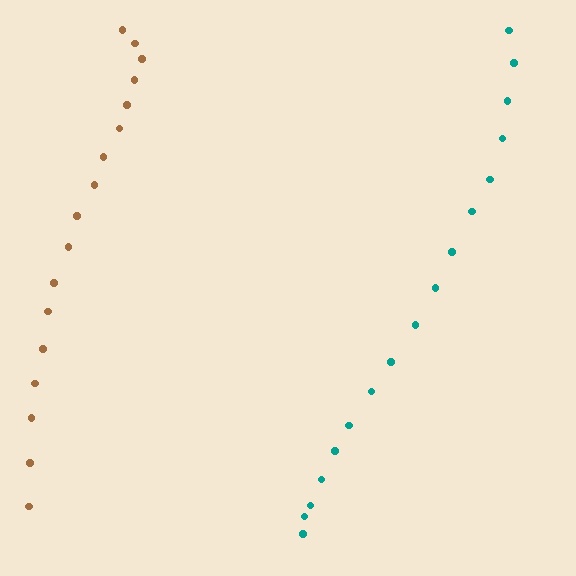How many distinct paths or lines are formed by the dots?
There are 2 distinct paths.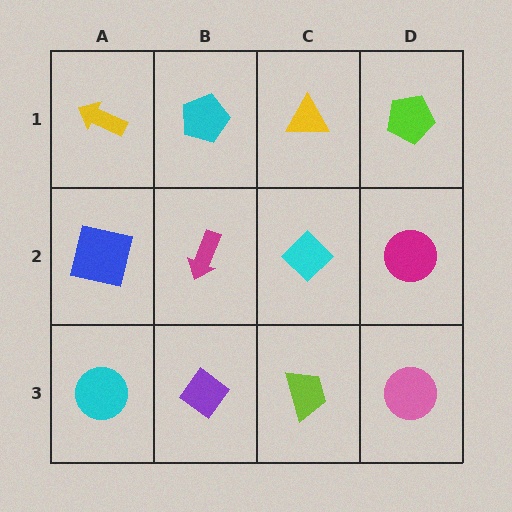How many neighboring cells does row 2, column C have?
4.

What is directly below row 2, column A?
A cyan circle.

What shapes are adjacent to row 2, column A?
A yellow arrow (row 1, column A), a cyan circle (row 3, column A), a magenta arrow (row 2, column B).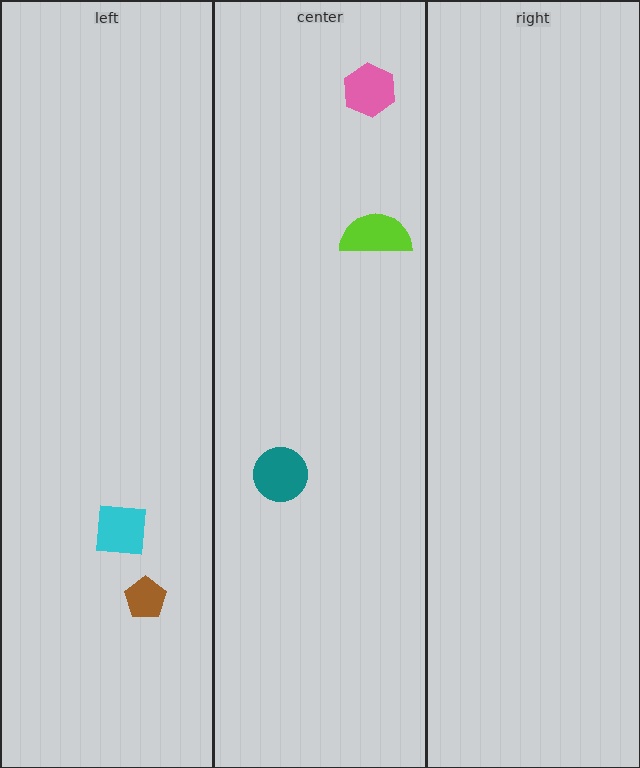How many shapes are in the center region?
3.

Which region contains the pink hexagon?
The center region.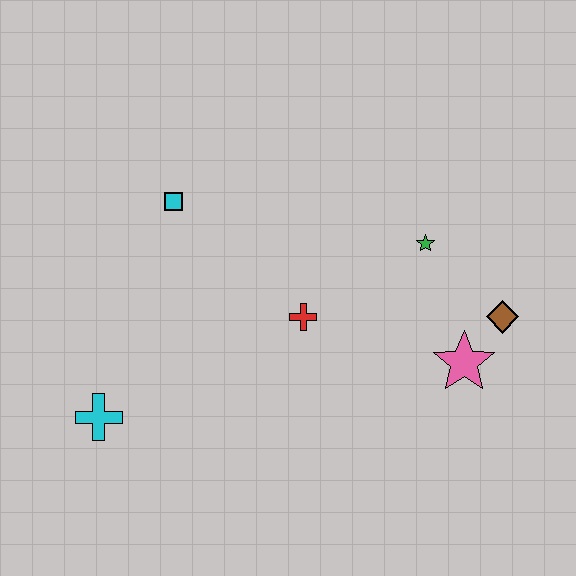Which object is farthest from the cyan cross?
The brown diamond is farthest from the cyan cross.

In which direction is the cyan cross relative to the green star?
The cyan cross is to the left of the green star.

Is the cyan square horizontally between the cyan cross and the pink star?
Yes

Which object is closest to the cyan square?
The red cross is closest to the cyan square.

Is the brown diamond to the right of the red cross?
Yes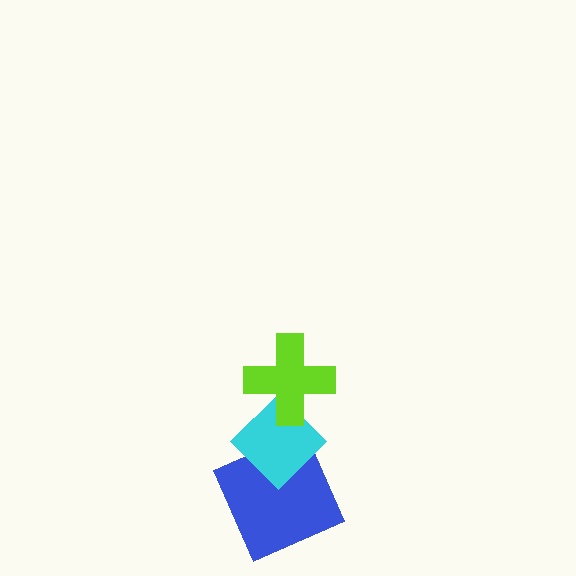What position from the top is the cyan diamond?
The cyan diamond is 2nd from the top.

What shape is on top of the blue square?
The cyan diamond is on top of the blue square.